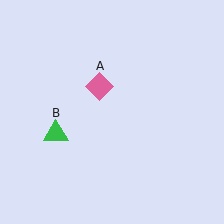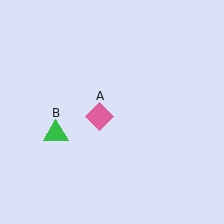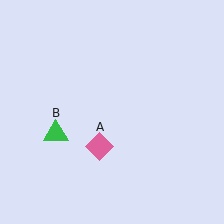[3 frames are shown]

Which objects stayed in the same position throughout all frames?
Green triangle (object B) remained stationary.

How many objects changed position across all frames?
1 object changed position: pink diamond (object A).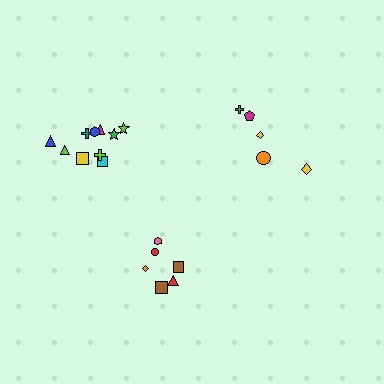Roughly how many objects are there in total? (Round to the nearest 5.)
Roughly 20 objects in total.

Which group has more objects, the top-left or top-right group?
The top-left group.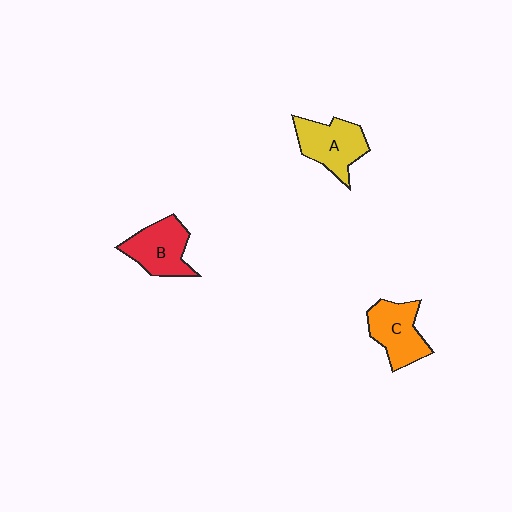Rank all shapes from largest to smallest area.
From largest to smallest: A (yellow), B (red), C (orange).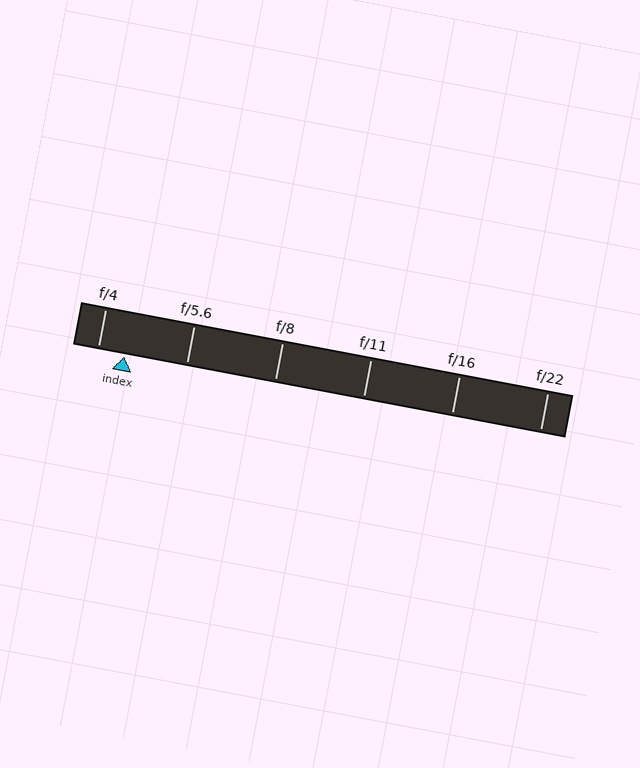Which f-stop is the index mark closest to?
The index mark is closest to f/4.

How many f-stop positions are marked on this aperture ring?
There are 6 f-stop positions marked.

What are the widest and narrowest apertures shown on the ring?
The widest aperture shown is f/4 and the narrowest is f/22.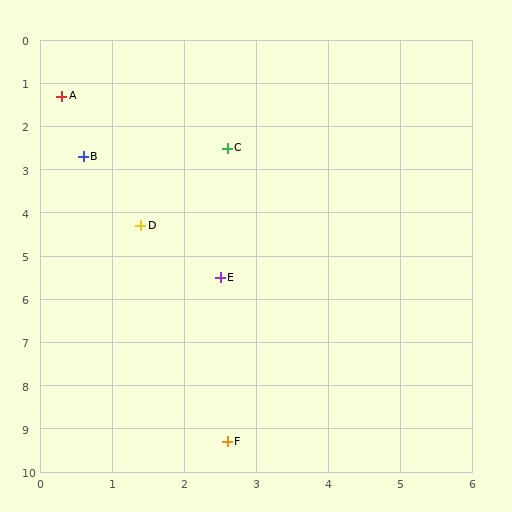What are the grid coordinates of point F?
Point F is at approximately (2.6, 9.3).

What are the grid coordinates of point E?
Point E is at approximately (2.5, 5.5).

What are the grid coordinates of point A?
Point A is at approximately (0.3, 1.3).